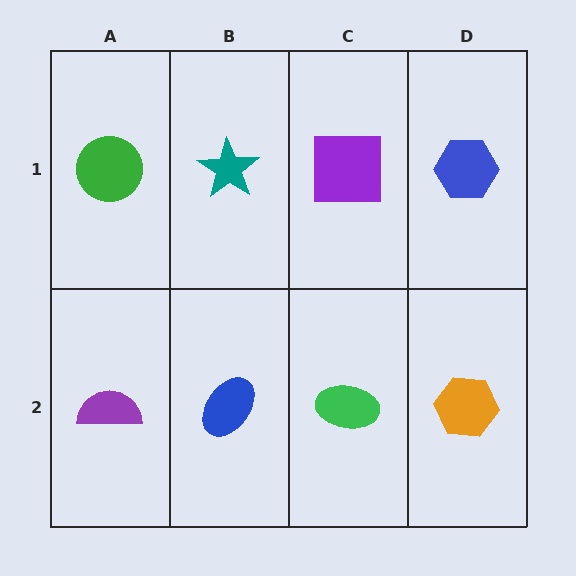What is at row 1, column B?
A teal star.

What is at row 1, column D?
A blue hexagon.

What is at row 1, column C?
A purple square.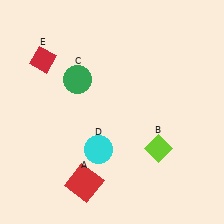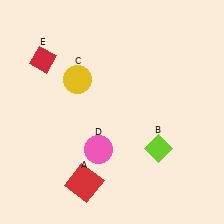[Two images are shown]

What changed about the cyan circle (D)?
In Image 1, D is cyan. In Image 2, it changed to pink.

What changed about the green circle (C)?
In Image 1, C is green. In Image 2, it changed to yellow.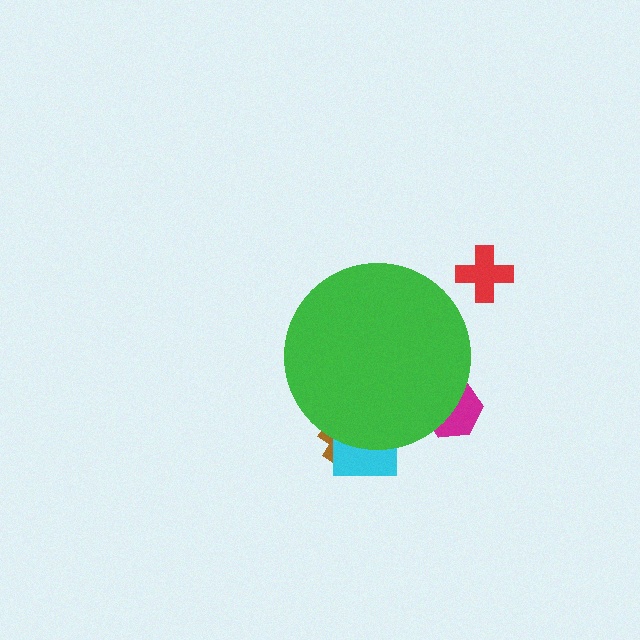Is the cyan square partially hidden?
Yes, the cyan square is partially hidden behind the green circle.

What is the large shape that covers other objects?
A green circle.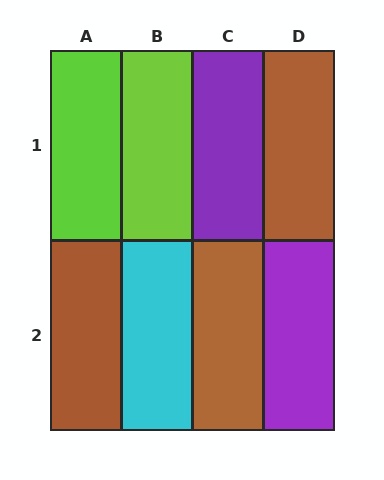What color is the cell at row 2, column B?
Cyan.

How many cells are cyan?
1 cell is cyan.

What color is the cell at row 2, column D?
Purple.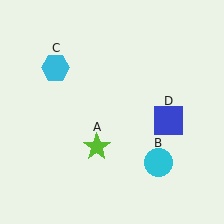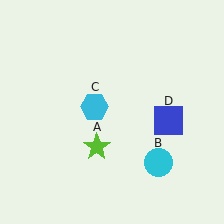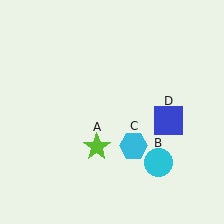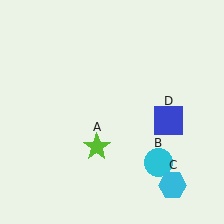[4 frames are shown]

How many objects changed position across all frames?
1 object changed position: cyan hexagon (object C).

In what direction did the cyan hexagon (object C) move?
The cyan hexagon (object C) moved down and to the right.